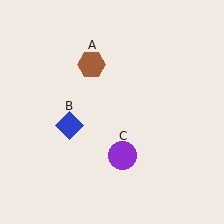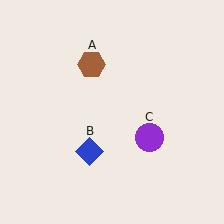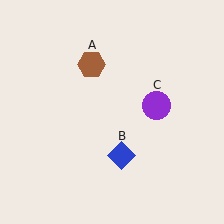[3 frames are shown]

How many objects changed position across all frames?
2 objects changed position: blue diamond (object B), purple circle (object C).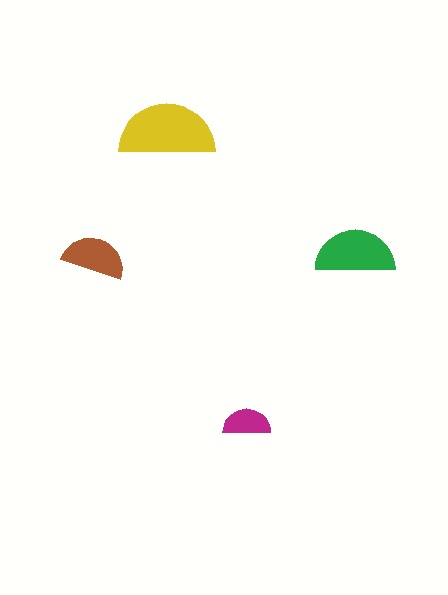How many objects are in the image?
There are 4 objects in the image.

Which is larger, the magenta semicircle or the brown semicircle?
The brown one.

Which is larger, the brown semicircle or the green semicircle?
The green one.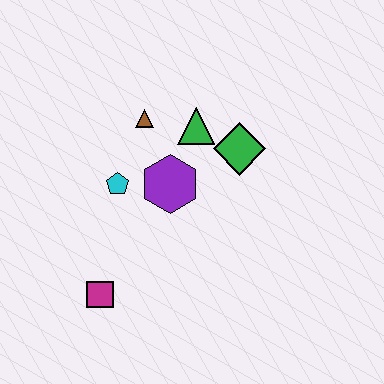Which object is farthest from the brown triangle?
The magenta square is farthest from the brown triangle.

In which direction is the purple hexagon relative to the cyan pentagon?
The purple hexagon is to the right of the cyan pentagon.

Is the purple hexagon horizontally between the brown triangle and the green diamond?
Yes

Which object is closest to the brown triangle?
The green triangle is closest to the brown triangle.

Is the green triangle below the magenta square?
No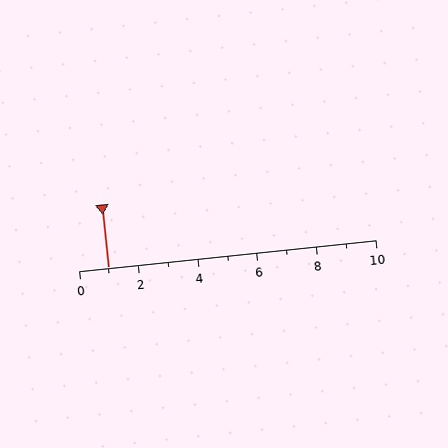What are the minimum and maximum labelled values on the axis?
The axis runs from 0 to 10.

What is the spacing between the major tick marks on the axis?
The major ticks are spaced 2 apart.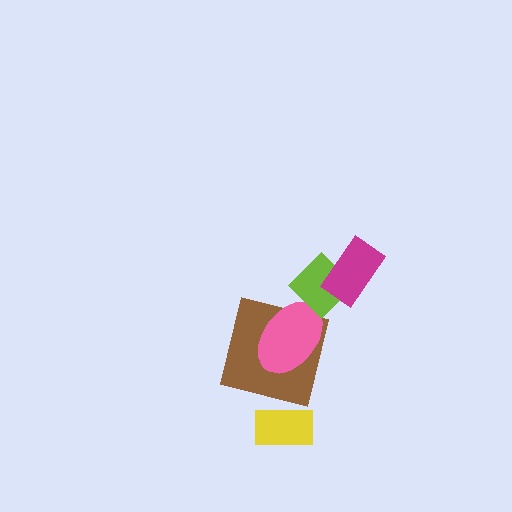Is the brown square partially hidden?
Yes, it is partially covered by another shape.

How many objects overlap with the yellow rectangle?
0 objects overlap with the yellow rectangle.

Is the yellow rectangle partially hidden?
No, no other shape covers it.